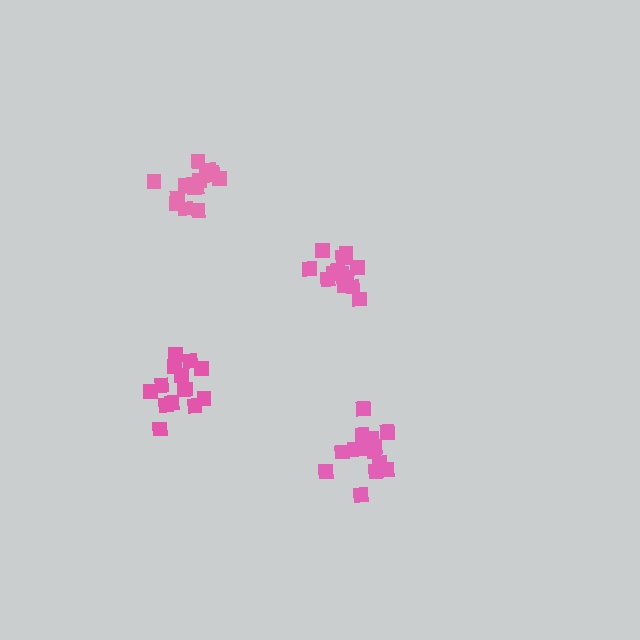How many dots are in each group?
Group 1: 14 dots, Group 2: 16 dots, Group 3: 13 dots, Group 4: 16 dots (59 total).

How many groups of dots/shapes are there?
There are 4 groups.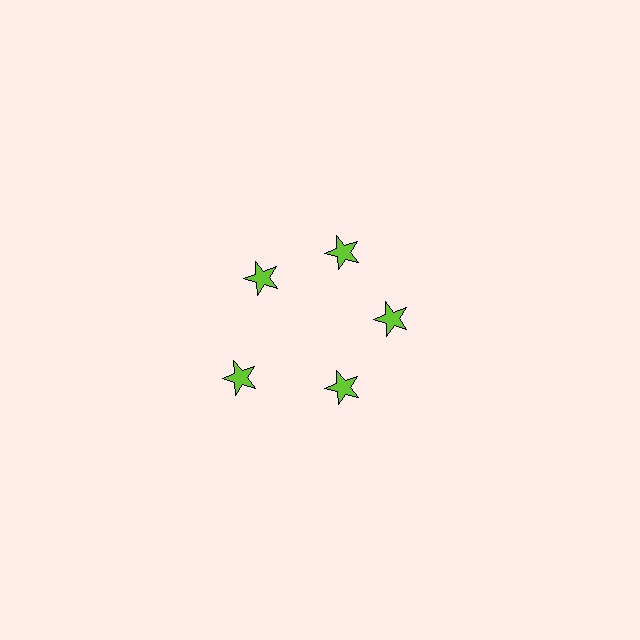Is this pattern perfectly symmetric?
No. The 5 lime stars are arranged in a ring, but one element near the 8 o'clock position is pushed outward from the center, breaking the 5-fold rotational symmetry.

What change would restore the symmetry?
The symmetry would be restored by moving it inward, back onto the ring so that all 5 stars sit at equal angles and equal distance from the center.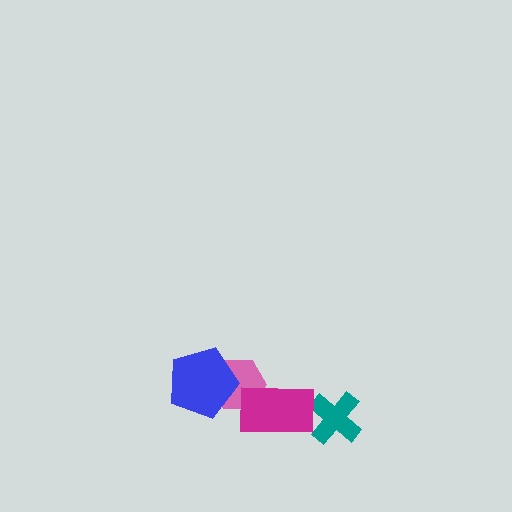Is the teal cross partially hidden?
No, no other shape covers it.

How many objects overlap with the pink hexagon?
2 objects overlap with the pink hexagon.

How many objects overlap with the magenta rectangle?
1 object overlaps with the magenta rectangle.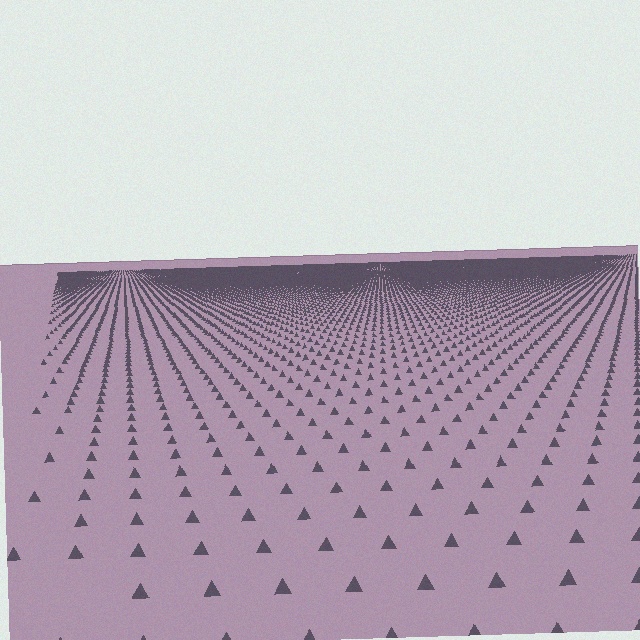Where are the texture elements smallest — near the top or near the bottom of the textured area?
Near the top.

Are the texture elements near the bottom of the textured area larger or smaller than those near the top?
Larger. Near the bottom, elements are closer to the viewer and appear at a bigger on-screen size.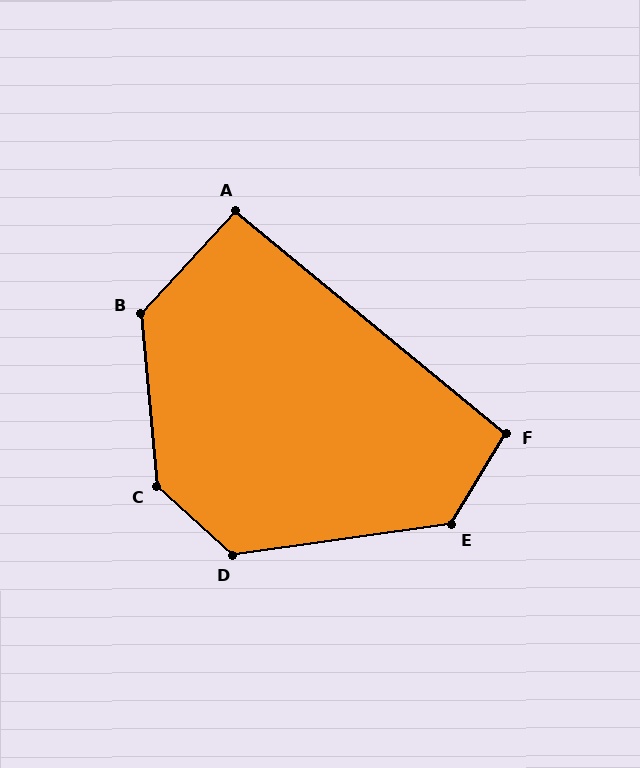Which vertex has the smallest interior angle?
A, at approximately 93 degrees.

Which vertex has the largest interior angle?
C, at approximately 138 degrees.